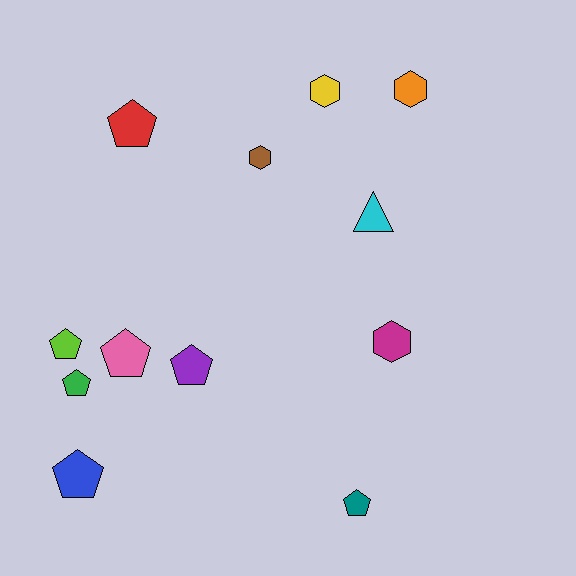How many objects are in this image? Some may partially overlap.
There are 12 objects.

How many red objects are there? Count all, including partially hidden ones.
There is 1 red object.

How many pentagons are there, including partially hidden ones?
There are 7 pentagons.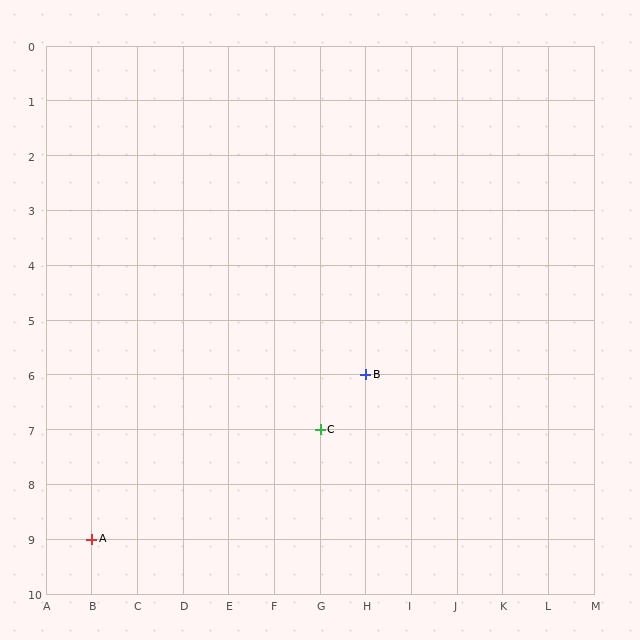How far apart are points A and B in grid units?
Points A and B are 6 columns and 3 rows apart (about 6.7 grid units diagonally).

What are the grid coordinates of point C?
Point C is at grid coordinates (G, 7).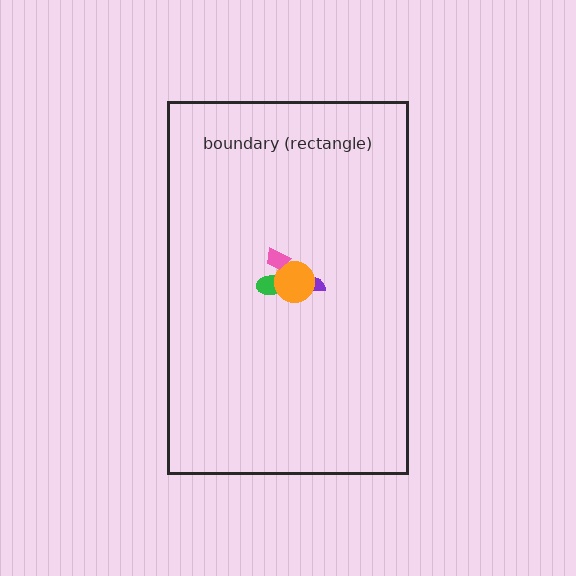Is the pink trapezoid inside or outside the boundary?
Inside.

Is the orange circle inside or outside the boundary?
Inside.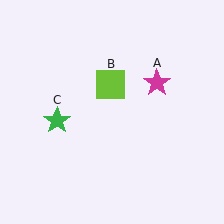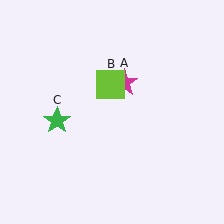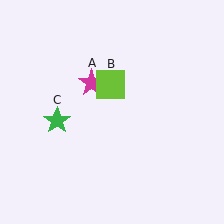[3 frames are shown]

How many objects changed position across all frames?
1 object changed position: magenta star (object A).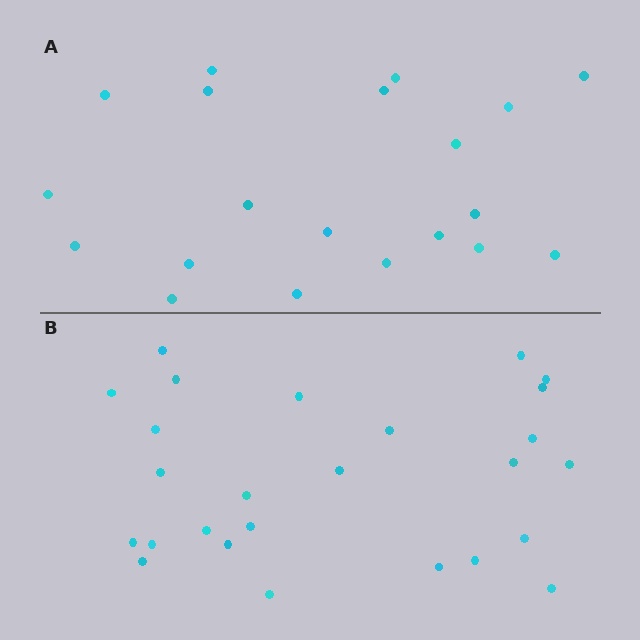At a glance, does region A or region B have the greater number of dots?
Region B (the bottom region) has more dots.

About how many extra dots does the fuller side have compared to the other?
Region B has about 6 more dots than region A.